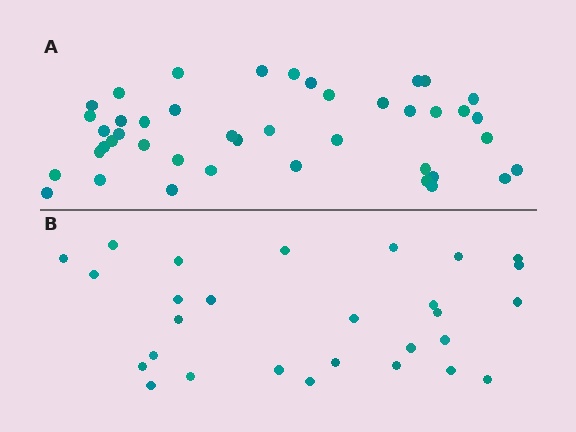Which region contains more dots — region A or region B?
Region A (the top region) has more dots.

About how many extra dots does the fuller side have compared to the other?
Region A has approximately 15 more dots than region B.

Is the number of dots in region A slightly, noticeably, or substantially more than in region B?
Region A has substantially more. The ratio is roughly 1.5 to 1.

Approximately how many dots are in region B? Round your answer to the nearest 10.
About 30 dots. (The exact count is 28, which rounds to 30.)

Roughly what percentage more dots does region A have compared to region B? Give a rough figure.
About 55% more.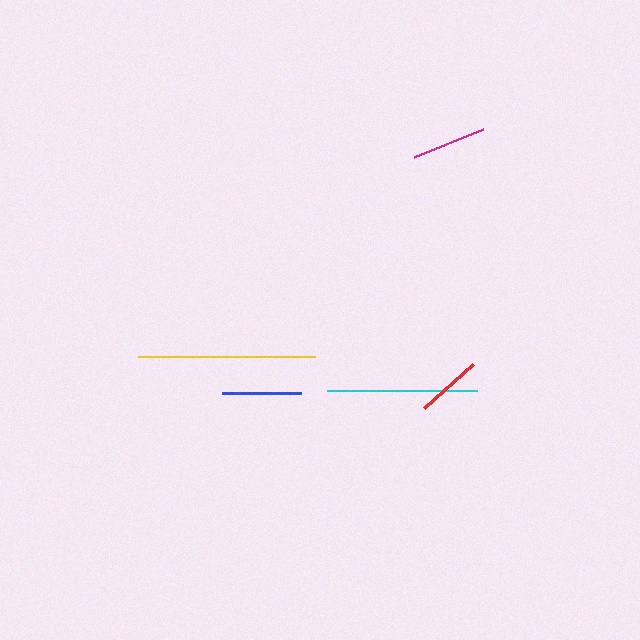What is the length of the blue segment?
The blue segment is approximately 79 pixels long.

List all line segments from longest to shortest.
From longest to shortest: yellow, cyan, blue, magenta, red.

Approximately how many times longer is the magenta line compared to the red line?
The magenta line is approximately 1.1 times the length of the red line.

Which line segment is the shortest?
The red line is the shortest at approximately 66 pixels.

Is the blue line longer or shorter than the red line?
The blue line is longer than the red line.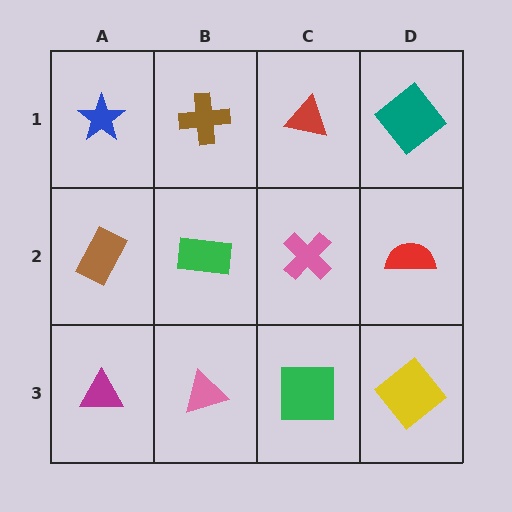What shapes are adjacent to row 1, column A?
A brown rectangle (row 2, column A), a brown cross (row 1, column B).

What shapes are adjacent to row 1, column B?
A green rectangle (row 2, column B), a blue star (row 1, column A), a red triangle (row 1, column C).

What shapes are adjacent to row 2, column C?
A red triangle (row 1, column C), a green square (row 3, column C), a green rectangle (row 2, column B), a red semicircle (row 2, column D).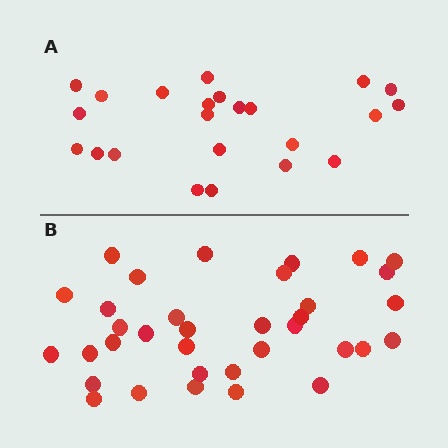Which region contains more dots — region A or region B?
Region B (the bottom region) has more dots.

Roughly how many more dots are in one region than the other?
Region B has roughly 12 or so more dots than region A.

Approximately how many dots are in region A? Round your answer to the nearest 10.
About 20 dots. (The exact count is 23, which rounds to 20.)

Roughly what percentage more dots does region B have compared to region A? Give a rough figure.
About 50% more.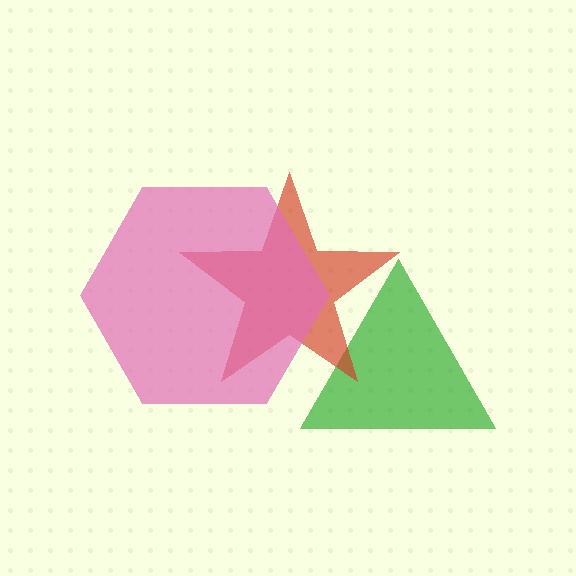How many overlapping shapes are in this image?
There are 3 overlapping shapes in the image.